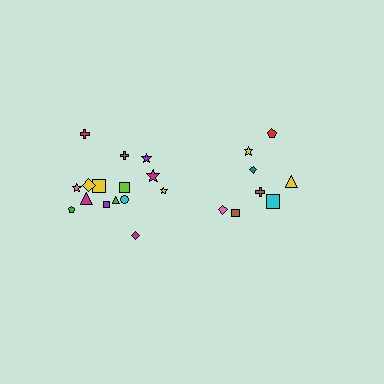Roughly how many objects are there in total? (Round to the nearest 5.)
Roughly 25 objects in total.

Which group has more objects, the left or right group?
The left group.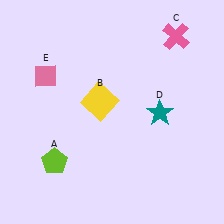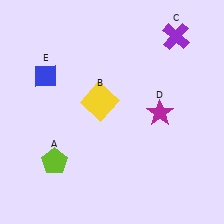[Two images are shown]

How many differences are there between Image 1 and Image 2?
There are 3 differences between the two images.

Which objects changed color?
C changed from pink to purple. D changed from teal to magenta. E changed from pink to blue.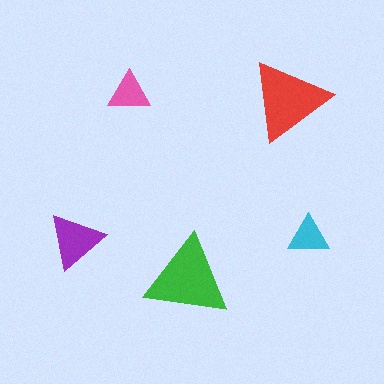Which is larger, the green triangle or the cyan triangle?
The green one.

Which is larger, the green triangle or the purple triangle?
The green one.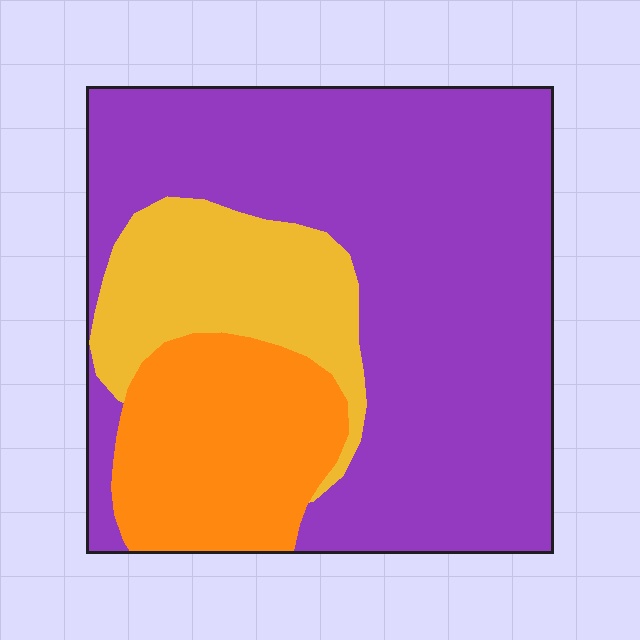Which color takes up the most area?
Purple, at roughly 65%.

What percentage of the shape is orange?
Orange covers around 20% of the shape.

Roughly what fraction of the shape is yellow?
Yellow covers around 15% of the shape.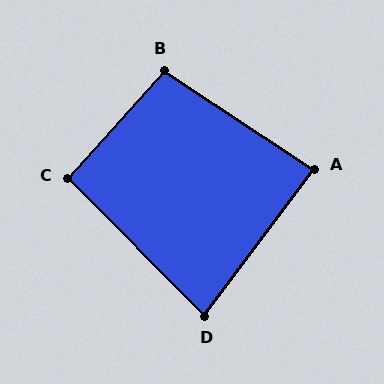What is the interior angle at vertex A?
Approximately 87 degrees (approximately right).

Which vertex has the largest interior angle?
B, at approximately 98 degrees.